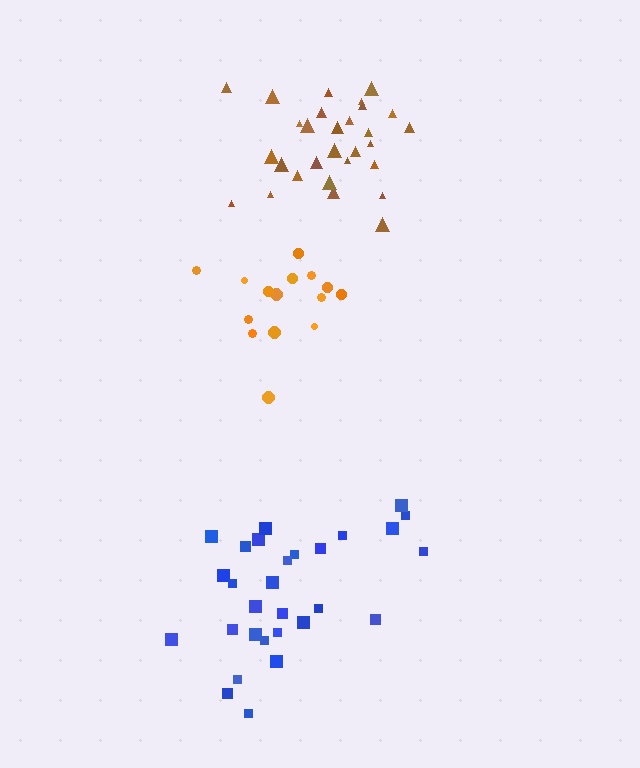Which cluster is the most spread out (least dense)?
Blue.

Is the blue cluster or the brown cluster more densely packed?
Brown.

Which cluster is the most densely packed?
Brown.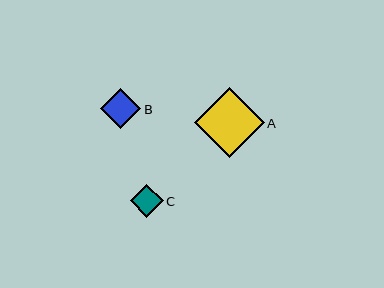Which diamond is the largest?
Diamond A is the largest with a size of approximately 70 pixels.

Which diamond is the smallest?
Diamond C is the smallest with a size of approximately 33 pixels.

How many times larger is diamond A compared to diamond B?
Diamond A is approximately 1.7 times the size of diamond B.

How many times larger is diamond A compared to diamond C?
Diamond A is approximately 2.1 times the size of diamond C.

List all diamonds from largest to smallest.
From largest to smallest: A, B, C.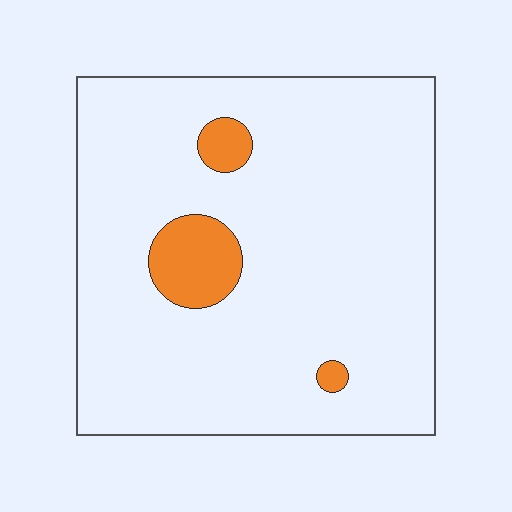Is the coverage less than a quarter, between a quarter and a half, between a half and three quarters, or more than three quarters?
Less than a quarter.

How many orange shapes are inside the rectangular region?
3.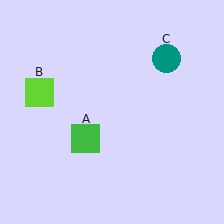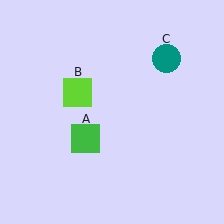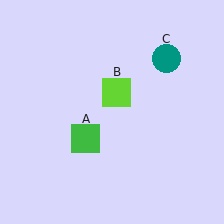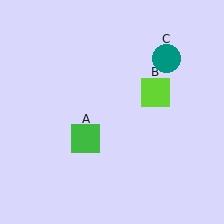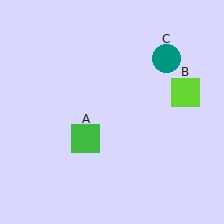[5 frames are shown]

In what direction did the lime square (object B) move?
The lime square (object B) moved right.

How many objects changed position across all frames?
1 object changed position: lime square (object B).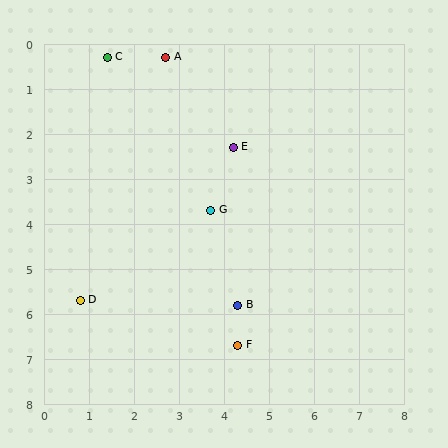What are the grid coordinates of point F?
Point F is at approximately (4.3, 6.7).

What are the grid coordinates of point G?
Point G is at approximately (3.7, 3.7).